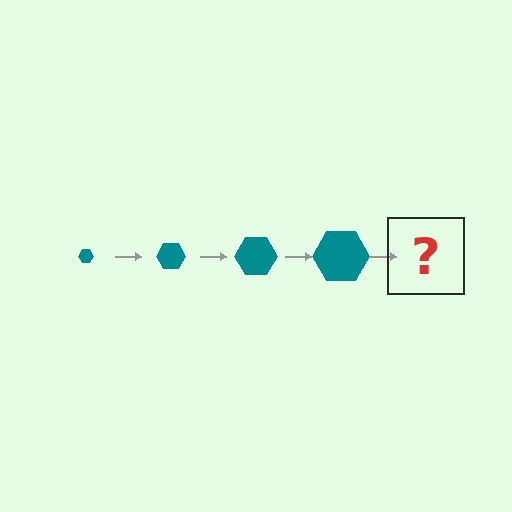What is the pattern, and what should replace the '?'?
The pattern is that the hexagon gets progressively larger each step. The '?' should be a teal hexagon, larger than the previous one.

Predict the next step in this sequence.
The next step is a teal hexagon, larger than the previous one.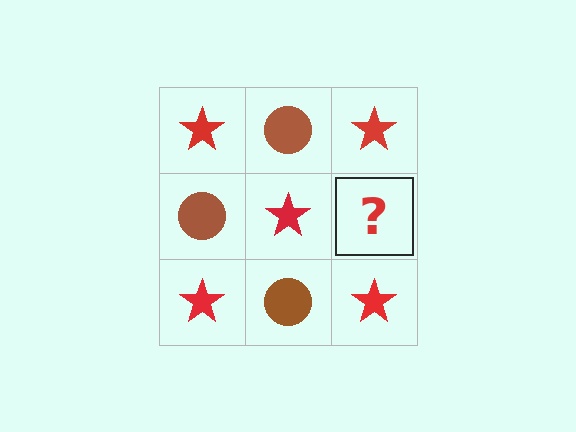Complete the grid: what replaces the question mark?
The question mark should be replaced with a brown circle.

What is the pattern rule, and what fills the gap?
The rule is that it alternates red star and brown circle in a checkerboard pattern. The gap should be filled with a brown circle.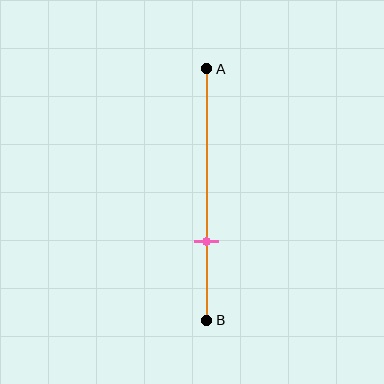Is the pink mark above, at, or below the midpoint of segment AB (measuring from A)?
The pink mark is below the midpoint of segment AB.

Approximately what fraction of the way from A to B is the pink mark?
The pink mark is approximately 70% of the way from A to B.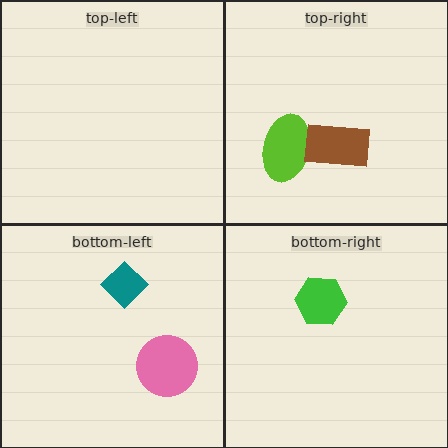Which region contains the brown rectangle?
The top-right region.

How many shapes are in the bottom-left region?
2.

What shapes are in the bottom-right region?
The green hexagon.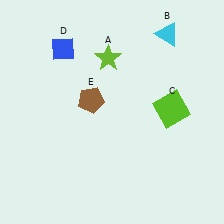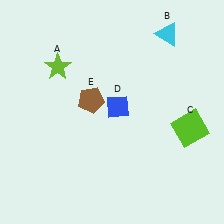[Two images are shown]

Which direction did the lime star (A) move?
The lime star (A) moved left.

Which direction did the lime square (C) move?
The lime square (C) moved down.